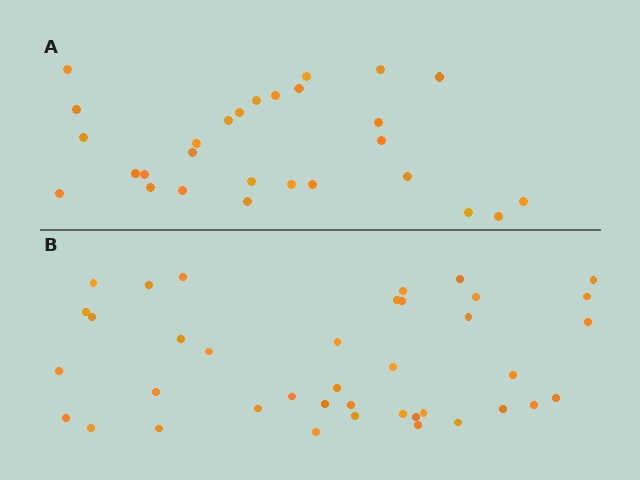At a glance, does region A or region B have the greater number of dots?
Region B (the bottom region) has more dots.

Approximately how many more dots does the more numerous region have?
Region B has roughly 12 or so more dots than region A.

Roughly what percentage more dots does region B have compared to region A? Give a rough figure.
About 40% more.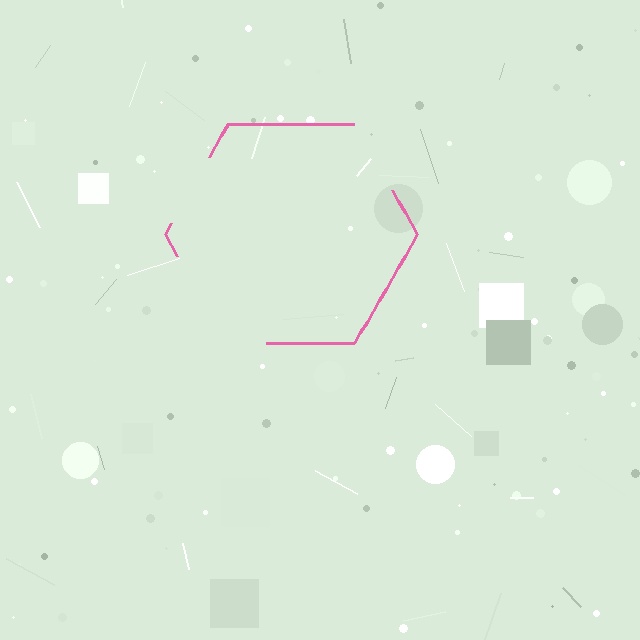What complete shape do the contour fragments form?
The contour fragments form a hexagon.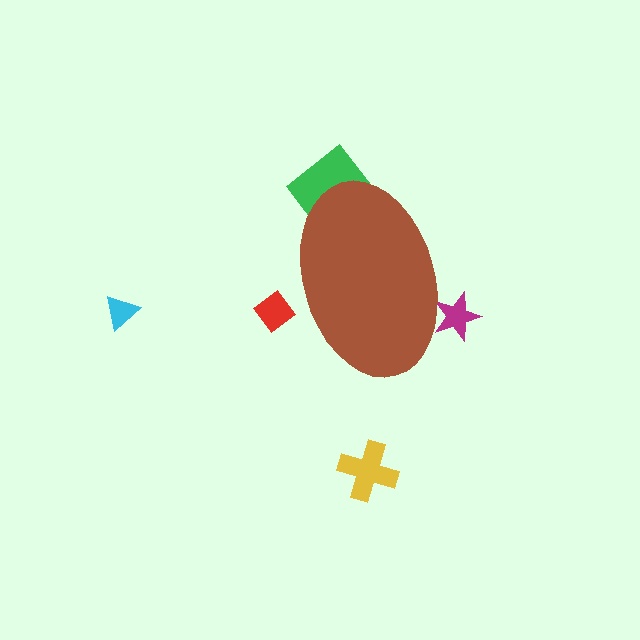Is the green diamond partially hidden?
Yes, the green diamond is partially hidden behind the brown ellipse.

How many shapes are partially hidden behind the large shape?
4 shapes are partially hidden.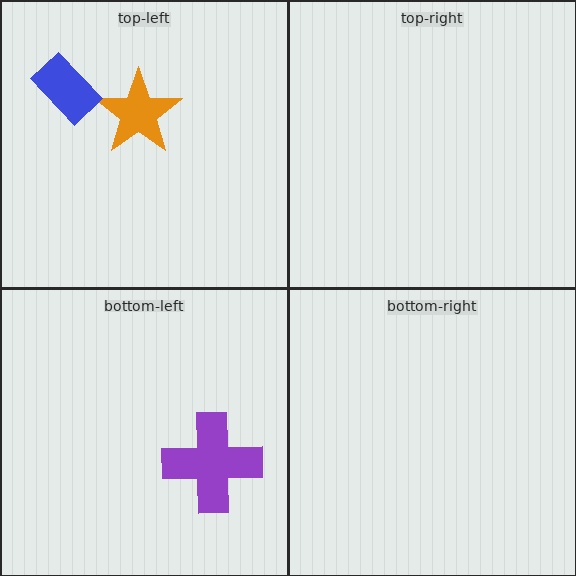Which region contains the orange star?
The top-left region.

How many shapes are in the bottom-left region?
1.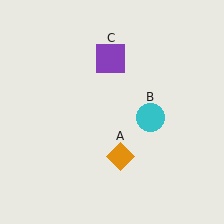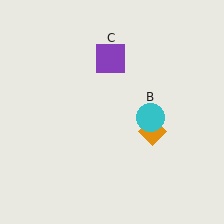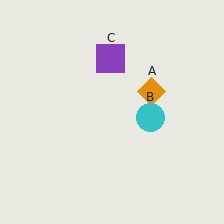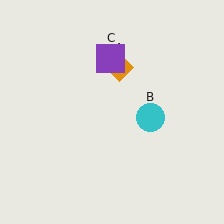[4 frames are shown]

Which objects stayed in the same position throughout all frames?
Cyan circle (object B) and purple square (object C) remained stationary.